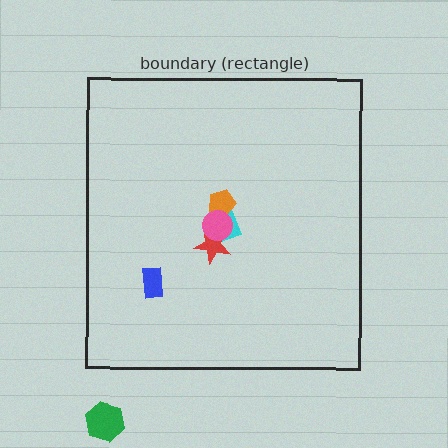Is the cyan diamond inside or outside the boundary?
Inside.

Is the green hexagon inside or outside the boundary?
Outside.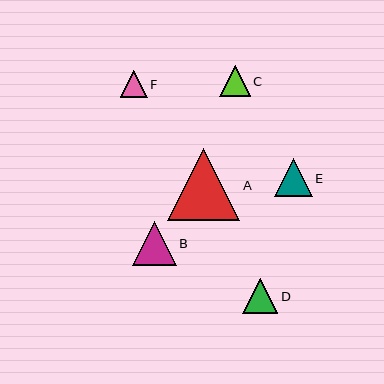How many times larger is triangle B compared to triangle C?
Triangle B is approximately 1.4 times the size of triangle C.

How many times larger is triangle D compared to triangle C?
Triangle D is approximately 1.1 times the size of triangle C.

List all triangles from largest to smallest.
From largest to smallest: A, B, E, D, C, F.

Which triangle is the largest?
Triangle A is the largest with a size of approximately 72 pixels.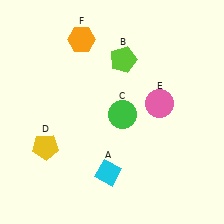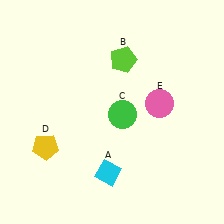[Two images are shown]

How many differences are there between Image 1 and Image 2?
There is 1 difference between the two images.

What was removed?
The orange hexagon (F) was removed in Image 2.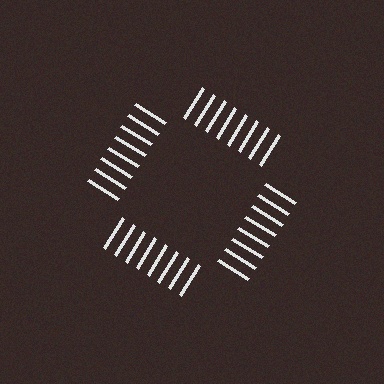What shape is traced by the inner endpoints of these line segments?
An illusory square — the line segments terminate on its edges but no continuous stroke is drawn.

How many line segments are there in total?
32 — 8 along each of the 4 edges.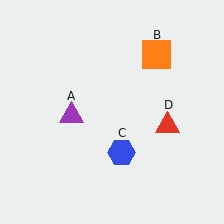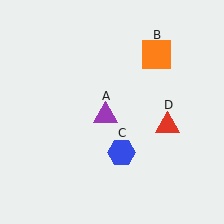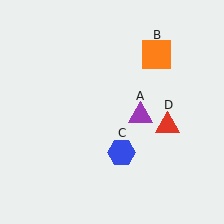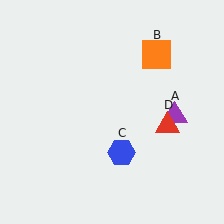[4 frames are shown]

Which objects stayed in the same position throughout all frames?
Orange square (object B) and blue hexagon (object C) and red triangle (object D) remained stationary.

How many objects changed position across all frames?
1 object changed position: purple triangle (object A).